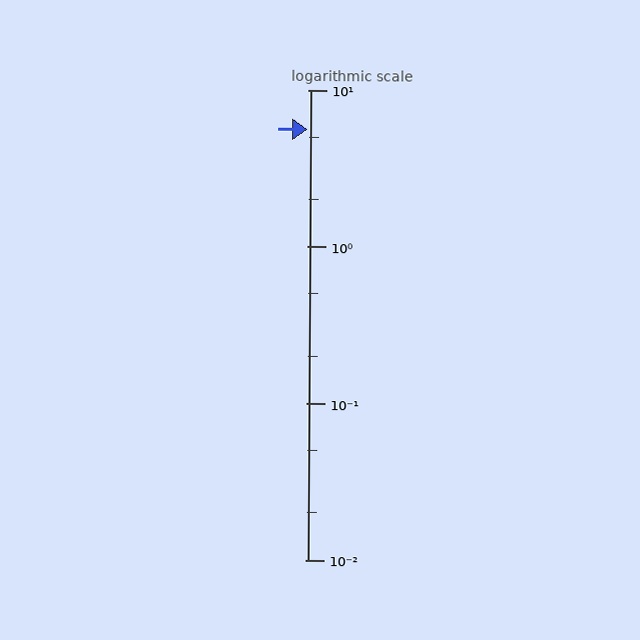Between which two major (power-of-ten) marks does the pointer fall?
The pointer is between 1 and 10.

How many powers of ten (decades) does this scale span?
The scale spans 3 decades, from 0.01 to 10.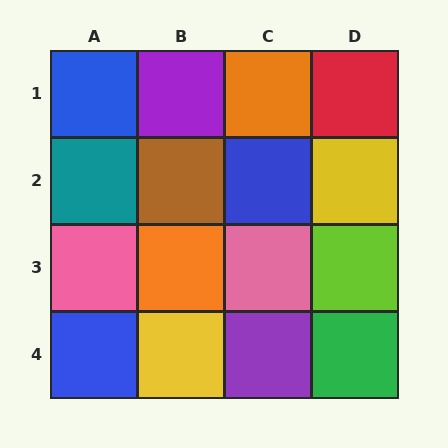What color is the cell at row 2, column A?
Teal.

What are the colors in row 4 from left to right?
Blue, yellow, purple, green.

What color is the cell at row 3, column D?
Lime.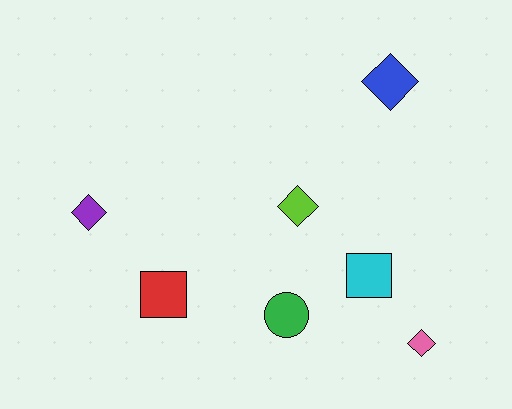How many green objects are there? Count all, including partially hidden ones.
There is 1 green object.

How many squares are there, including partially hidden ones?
There are 2 squares.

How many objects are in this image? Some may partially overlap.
There are 7 objects.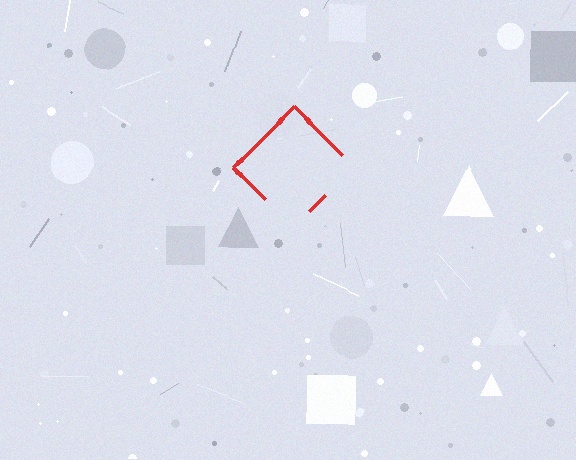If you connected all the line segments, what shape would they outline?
They would outline a diamond.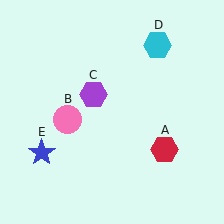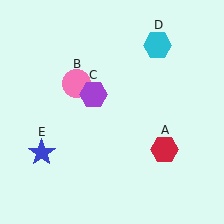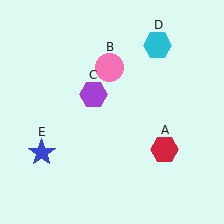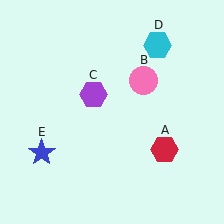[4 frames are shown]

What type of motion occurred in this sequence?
The pink circle (object B) rotated clockwise around the center of the scene.